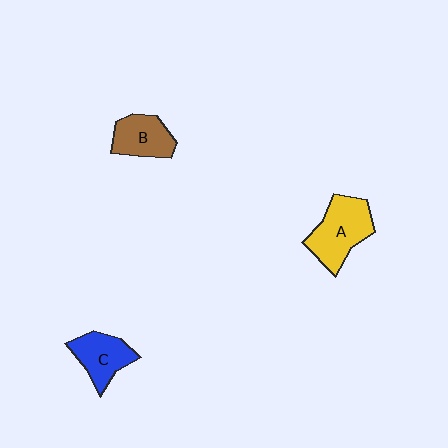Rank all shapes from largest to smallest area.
From largest to smallest: A (yellow), C (blue), B (brown).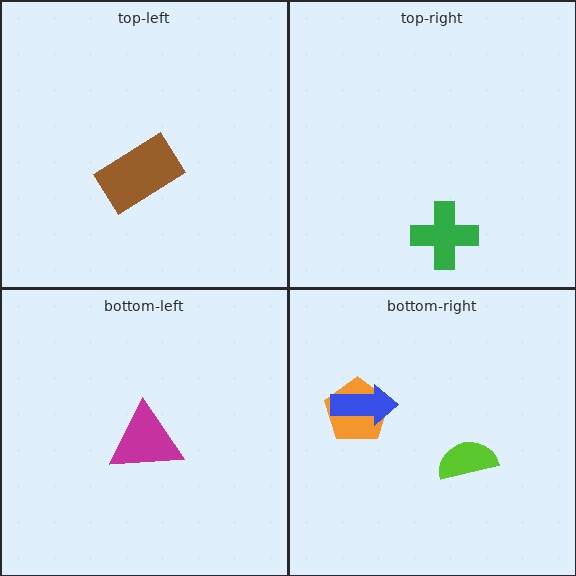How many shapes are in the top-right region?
1.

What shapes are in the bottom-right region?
The lime semicircle, the orange pentagon, the blue arrow.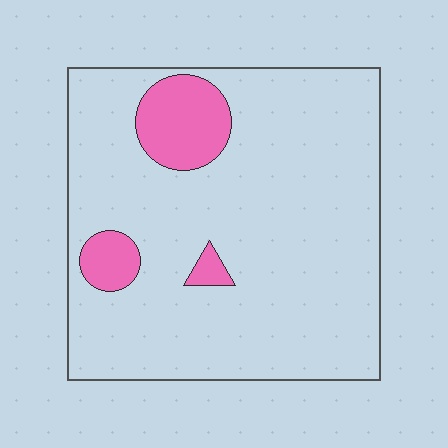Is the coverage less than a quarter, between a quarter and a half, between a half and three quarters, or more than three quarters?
Less than a quarter.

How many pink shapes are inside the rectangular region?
3.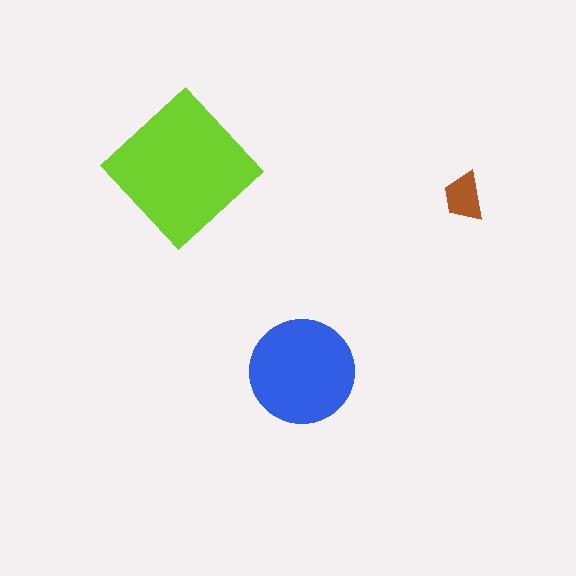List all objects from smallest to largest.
The brown trapezoid, the blue circle, the lime diamond.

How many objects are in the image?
There are 3 objects in the image.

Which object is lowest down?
The blue circle is bottommost.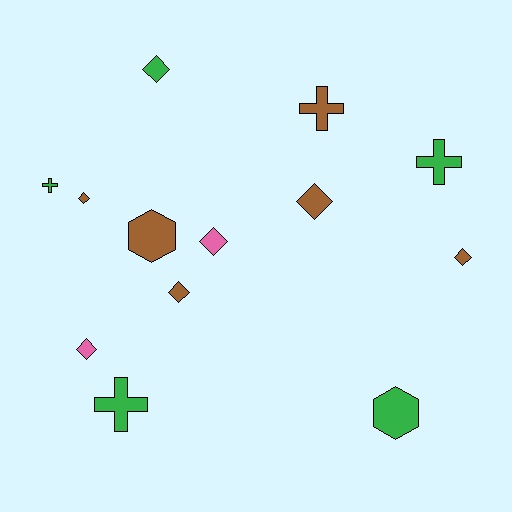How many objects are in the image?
There are 13 objects.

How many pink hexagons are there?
There are no pink hexagons.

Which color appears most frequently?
Brown, with 6 objects.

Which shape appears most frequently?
Diamond, with 7 objects.